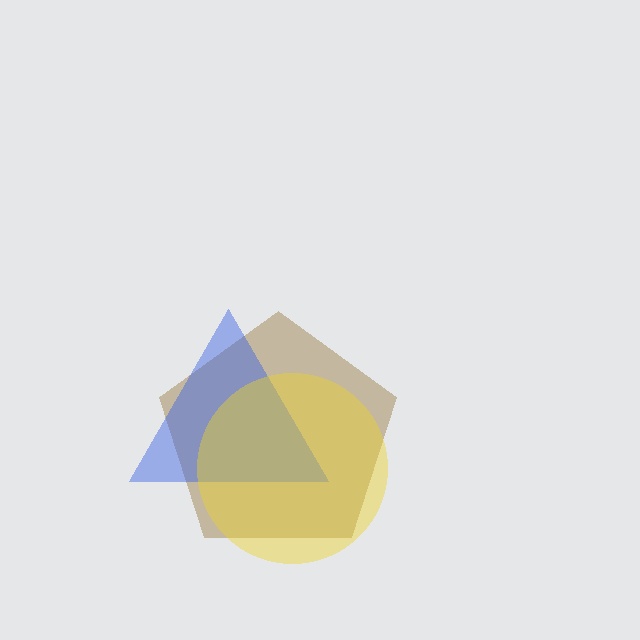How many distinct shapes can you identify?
There are 3 distinct shapes: a brown pentagon, a blue triangle, a yellow circle.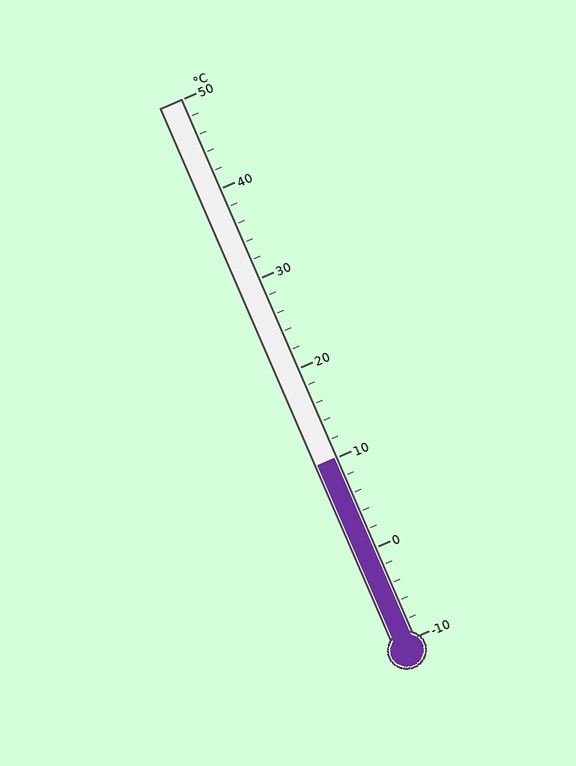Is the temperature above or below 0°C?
The temperature is above 0°C.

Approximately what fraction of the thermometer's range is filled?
The thermometer is filled to approximately 35% of its range.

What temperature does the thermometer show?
The thermometer shows approximately 10°C.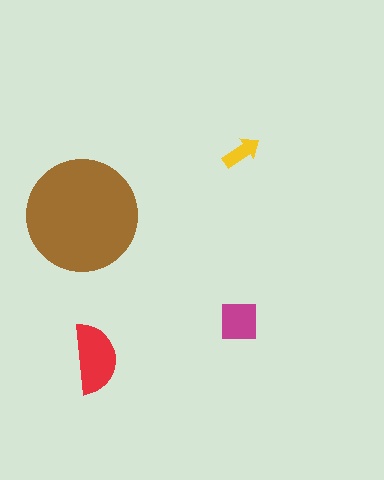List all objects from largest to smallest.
The brown circle, the red semicircle, the magenta square, the yellow arrow.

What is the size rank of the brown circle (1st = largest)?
1st.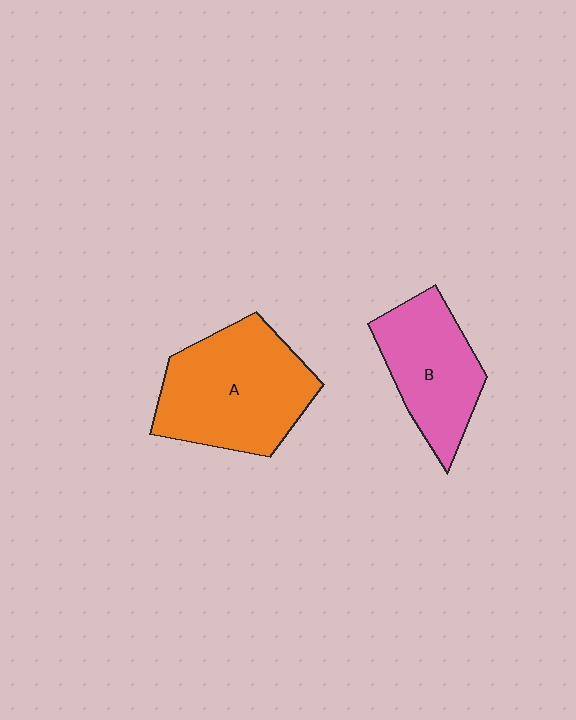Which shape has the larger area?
Shape A (orange).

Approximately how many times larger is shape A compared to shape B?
Approximately 1.4 times.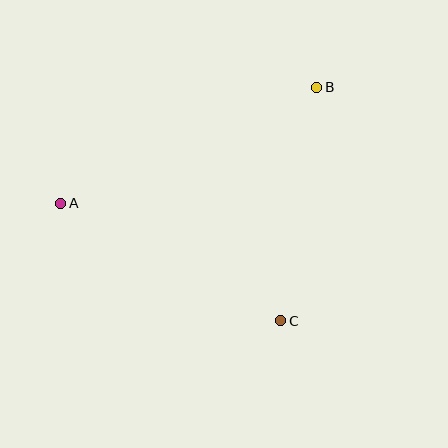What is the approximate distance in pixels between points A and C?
The distance between A and C is approximately 249 pixels.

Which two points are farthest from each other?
Points A and B are farthest from each other.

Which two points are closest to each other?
Points B and C are closest to each other.